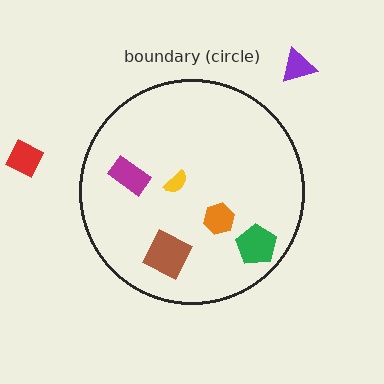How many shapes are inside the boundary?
5 inside, 2 outside.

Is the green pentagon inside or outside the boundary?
Inside.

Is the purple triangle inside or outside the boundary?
Outside.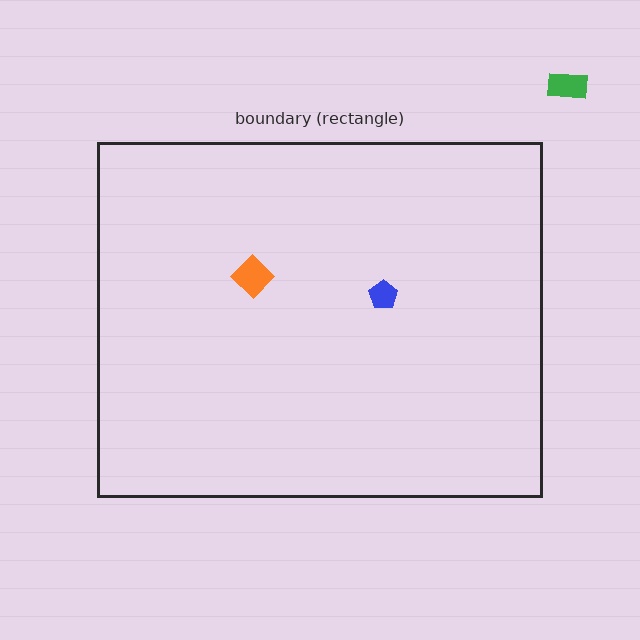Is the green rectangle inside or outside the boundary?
Outside.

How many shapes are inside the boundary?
2 inside, 1 outside.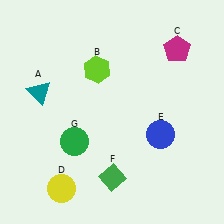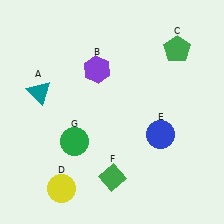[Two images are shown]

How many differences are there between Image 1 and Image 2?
There are 2 differences between the two images.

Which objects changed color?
B changed from lime to purple. C changed from magenta to green.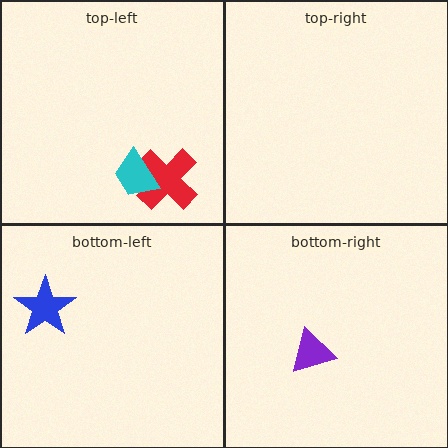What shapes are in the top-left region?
The red cross, the cyan trapezoid.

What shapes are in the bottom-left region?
The blue star.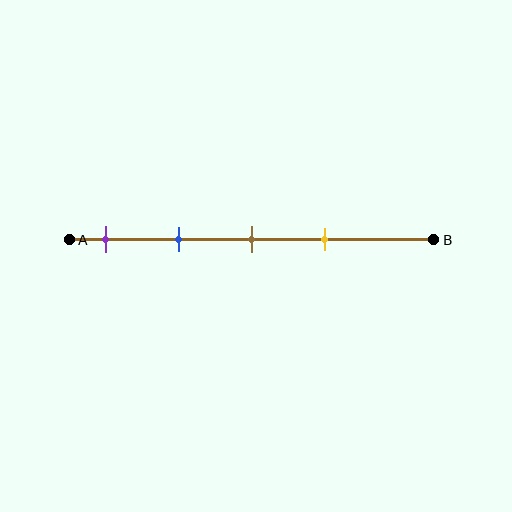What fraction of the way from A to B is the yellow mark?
The yellow mark is approximately 70% (0.7) of the way from A to B.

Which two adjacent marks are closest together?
The brown and yellow marks are the closest adjacent pair.